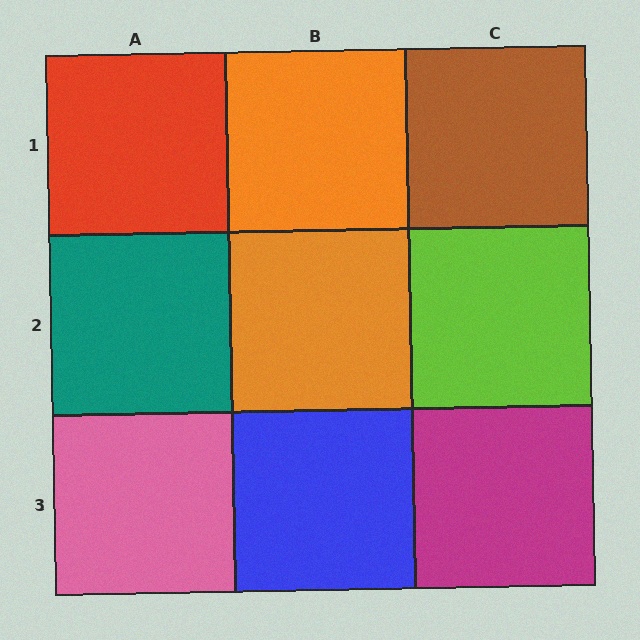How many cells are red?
1 cell is red.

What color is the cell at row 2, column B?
Orange.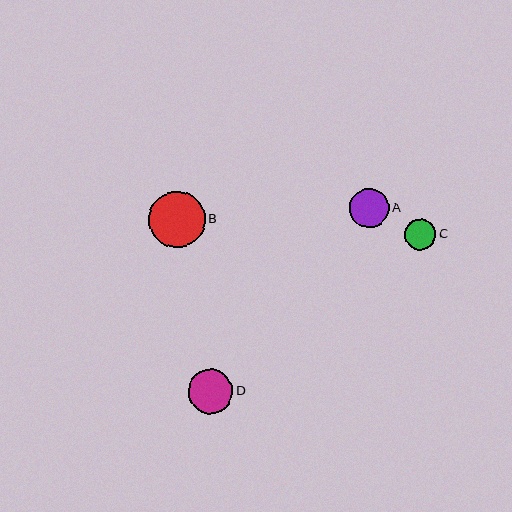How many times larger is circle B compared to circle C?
Circle B is approximately 1.8 times the size of circle C.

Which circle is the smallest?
Circle C is the smallest with a size of approximately 31 pixels.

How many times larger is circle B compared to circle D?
Circle B is approximately 1.3 times the size of circle D.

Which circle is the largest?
Circle B is the largest with a size of approximately 56 pixels.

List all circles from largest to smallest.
From largest to smallest: B, D, A, C.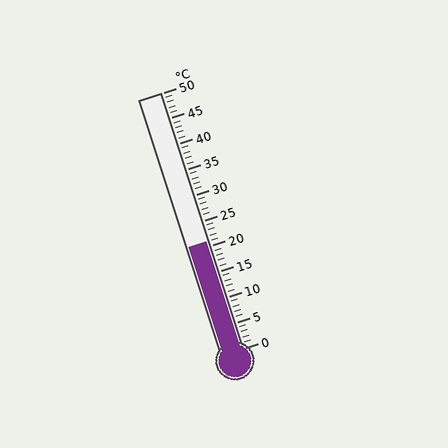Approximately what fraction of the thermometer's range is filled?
The thermometer is filled to approximately 40% of its range.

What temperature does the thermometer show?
The thermometer shows approximately 21°C.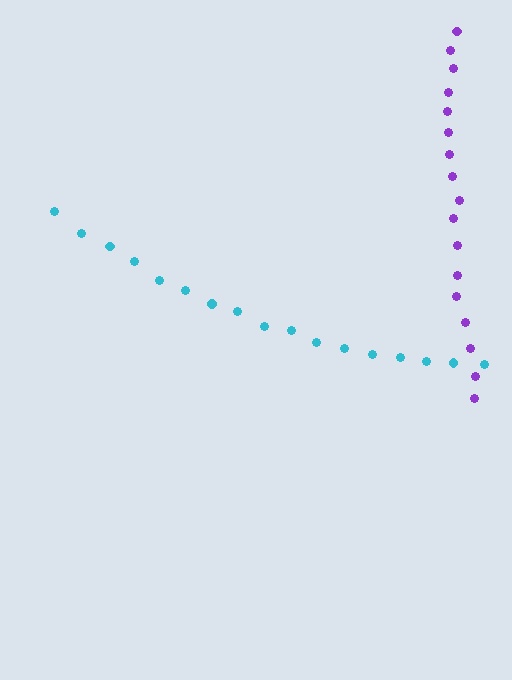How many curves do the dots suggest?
There are 2 distinct paths.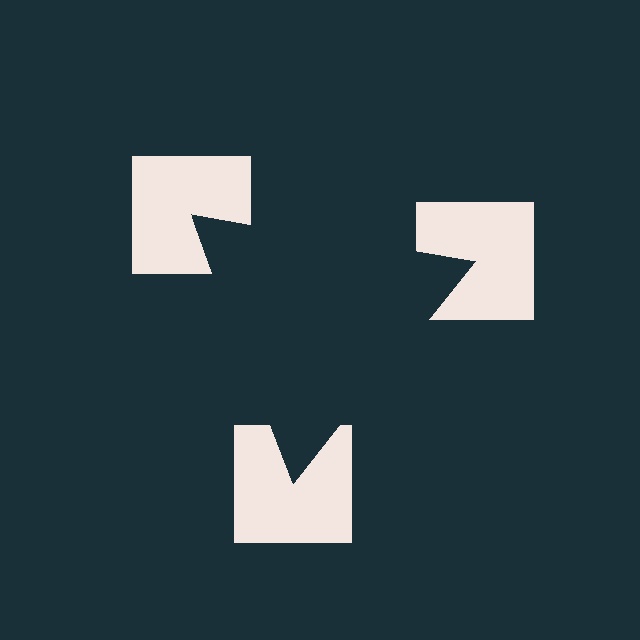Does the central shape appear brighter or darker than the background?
It typically appears slightly darker than the background, even though no actual brightness change is drawn.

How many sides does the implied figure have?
3 sides.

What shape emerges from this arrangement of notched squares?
An illusory triangle — its edges are inferred from the aligned wedge cuts in the notched squares, not physically drawn.